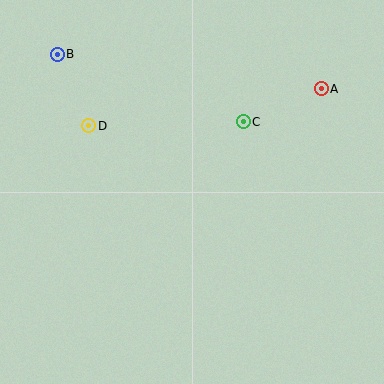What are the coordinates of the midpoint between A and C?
The midpoint between A and C is at (282, 105).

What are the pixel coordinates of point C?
Point C is at (243, 122).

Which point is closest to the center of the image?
Point C at (243, 122) is closest to the center.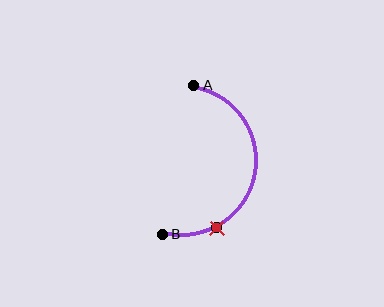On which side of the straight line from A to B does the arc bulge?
The arc bulges to the right of the straight line connecting A and B.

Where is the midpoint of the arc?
The arc midpoint is the point on the curve farthest from the straight line joining A and B. It sits to the right of that line.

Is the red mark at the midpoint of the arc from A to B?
No. The red mark lies on the arc but is closer to endpoint B. The arc midpoint would be at the point on the curve equidistant along the arc from both A and B.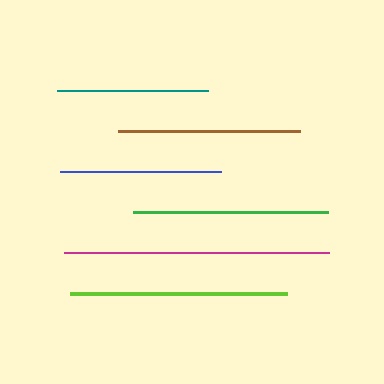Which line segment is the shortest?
The teal line is the shortest at approximately 151 pixels.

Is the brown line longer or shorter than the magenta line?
The magenta line is longer than the brown line.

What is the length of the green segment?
The green segment is approximately 195 pixels long.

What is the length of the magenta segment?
The magenta segment is approximately 264 pixels long.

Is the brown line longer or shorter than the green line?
The green line is longer than the brown line.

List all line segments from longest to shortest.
From longest to shortest: magenta, lime, green, brown, blue, teal.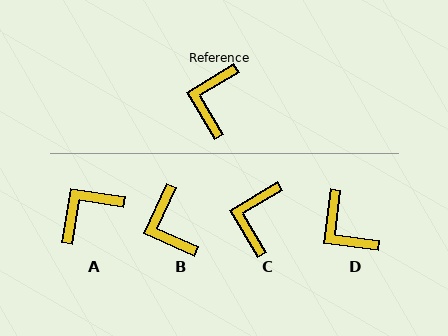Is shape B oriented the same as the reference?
No, it is off by about 35 degrees.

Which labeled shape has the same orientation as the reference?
C.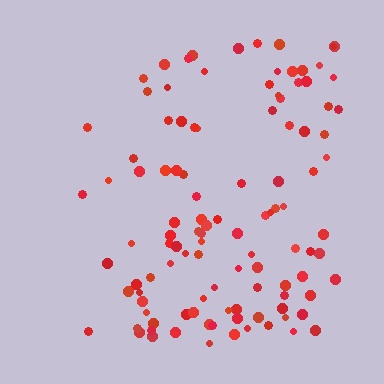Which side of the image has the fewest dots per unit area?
The left.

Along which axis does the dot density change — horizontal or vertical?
Horizontal.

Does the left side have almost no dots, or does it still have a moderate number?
Still a moderate number, just noticeably fewer than the right.